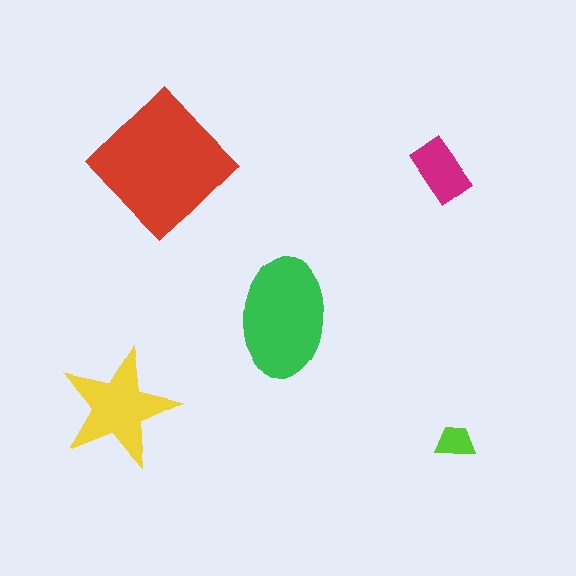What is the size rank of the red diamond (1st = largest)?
1st.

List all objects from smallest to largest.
The lime trapezoid, the magenta rectangle, the yellow star, the green ellipse, the red diamond.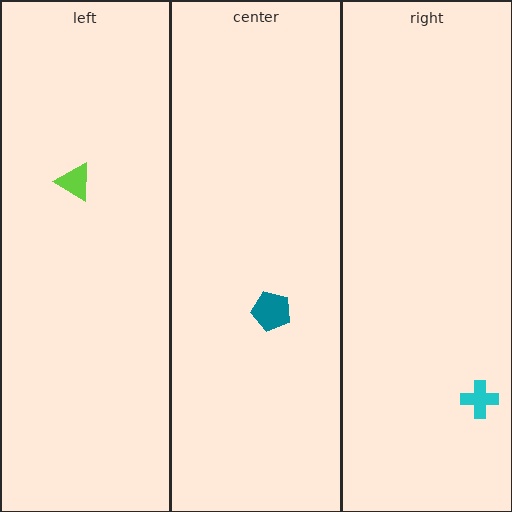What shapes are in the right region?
The cyan cross.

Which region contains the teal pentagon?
The center region.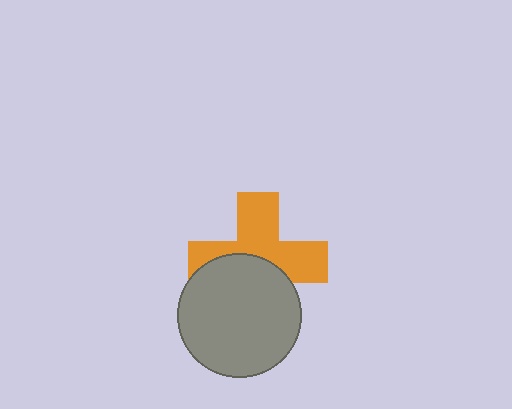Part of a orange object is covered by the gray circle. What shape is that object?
It is a cross.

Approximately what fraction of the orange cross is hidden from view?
Roughly 43% of the orange cross is hidden behind the gray circle.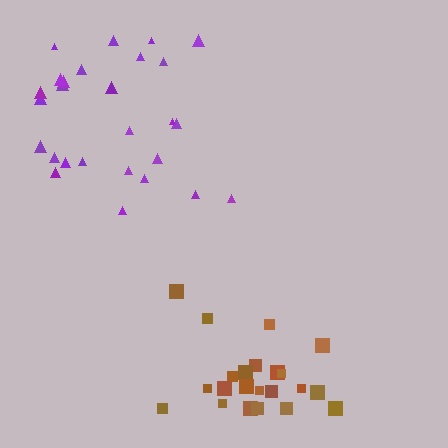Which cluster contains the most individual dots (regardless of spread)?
Purple (27).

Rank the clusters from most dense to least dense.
purple, brown.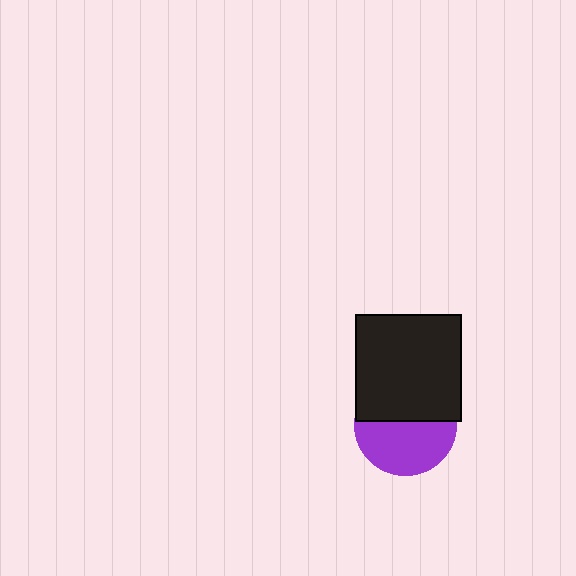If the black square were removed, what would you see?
You would see the complete purple circle.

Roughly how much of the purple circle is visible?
About half of it is visible (roughly 54%).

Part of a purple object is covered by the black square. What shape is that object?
It is a circle.